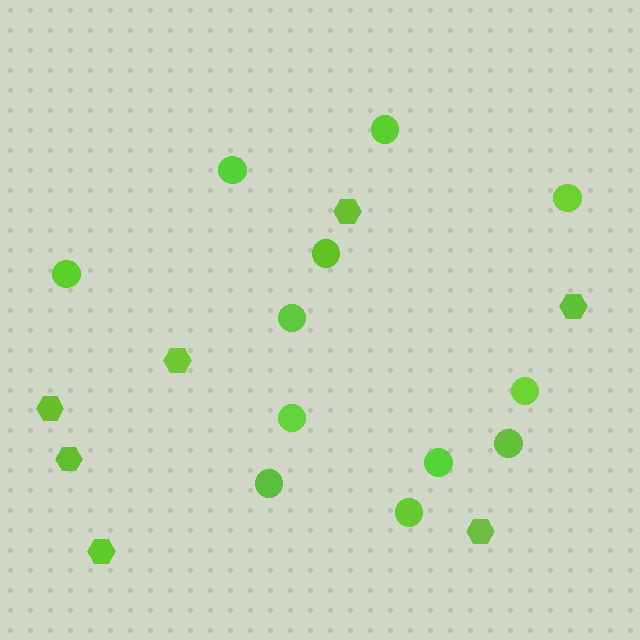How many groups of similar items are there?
There are 2 groups: one group of hexagons (7) and one group of circles (12).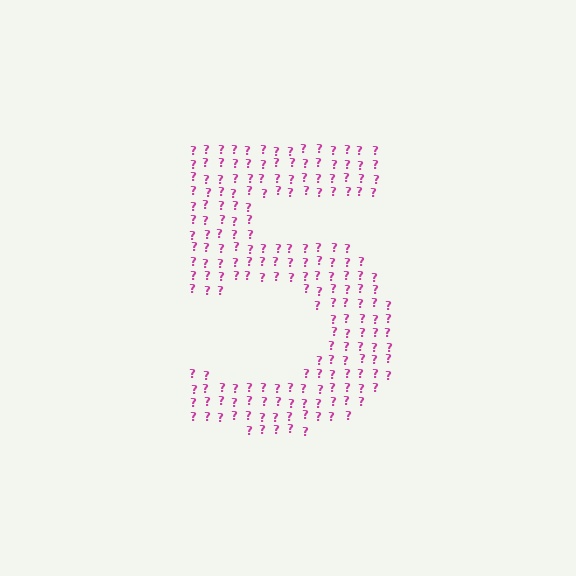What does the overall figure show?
The overall figure shows the digit 5.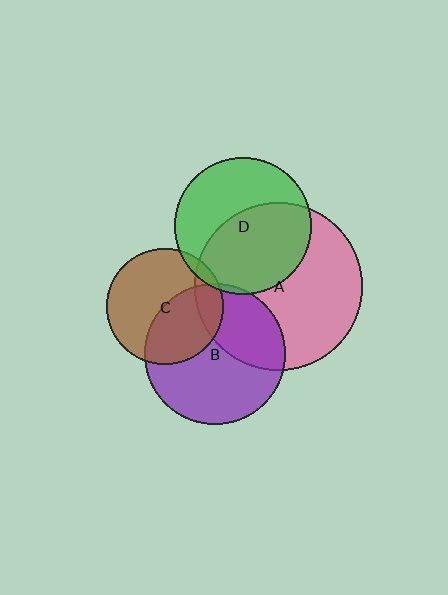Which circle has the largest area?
Circle A (pink).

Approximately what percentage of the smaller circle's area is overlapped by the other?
Approximately 55%.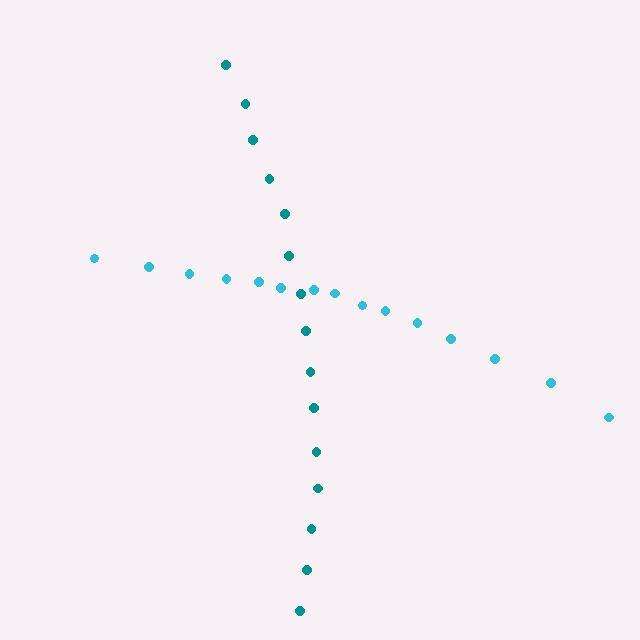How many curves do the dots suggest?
There are 2 distinct paths.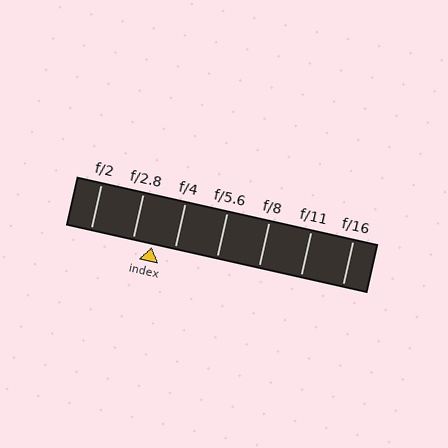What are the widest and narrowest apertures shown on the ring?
The widest aperture shown is f/2 and the narrowest is f/16.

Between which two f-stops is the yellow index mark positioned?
The index mark is between f/2.8 and f/4.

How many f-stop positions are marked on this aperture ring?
There are 7 f-stop positions marked.